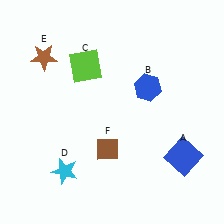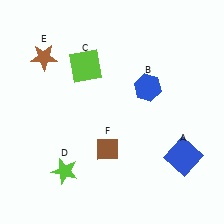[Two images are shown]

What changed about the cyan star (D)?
In Image 1, D is cyan. In Image 2, it changed to lime.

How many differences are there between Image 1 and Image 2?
There is 1 difference between the two images.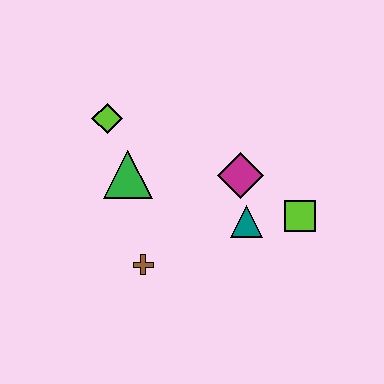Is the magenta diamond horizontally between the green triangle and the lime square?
Yes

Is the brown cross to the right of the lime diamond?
Yes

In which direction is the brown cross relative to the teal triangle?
The brown cross is to the left of the teal triangle.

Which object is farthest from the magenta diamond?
The lime diamond is farthest from the magenta diamond.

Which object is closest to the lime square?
The teal triangle is closest to the lime square.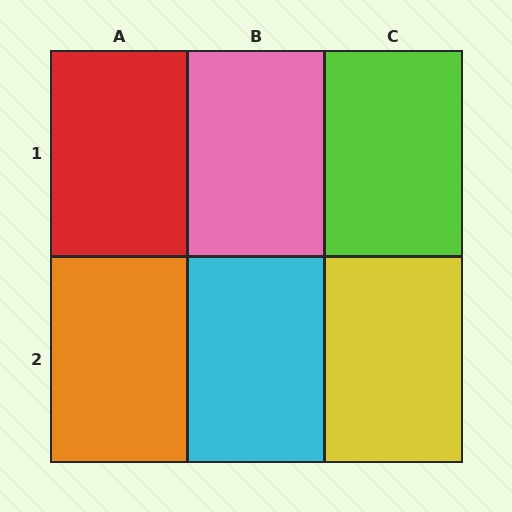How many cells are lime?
1 cell is lime.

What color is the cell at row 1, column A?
Red.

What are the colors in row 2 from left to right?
Orange, cyan, yellow.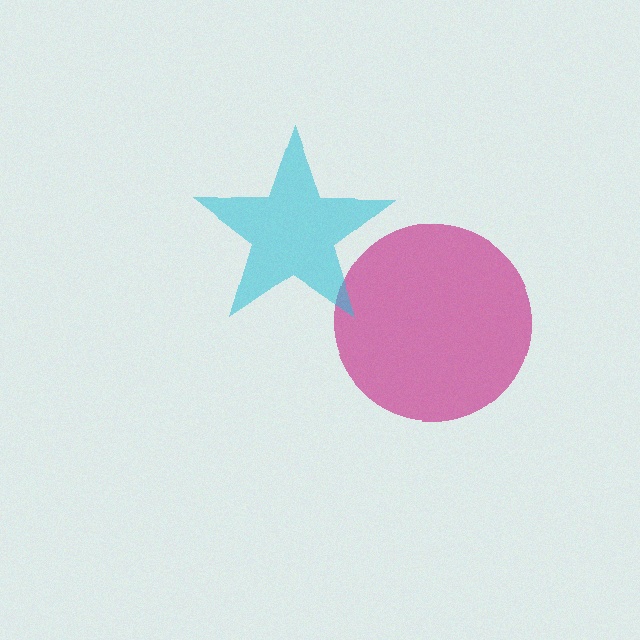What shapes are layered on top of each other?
The layered shapes are: a magenta circle, a cyan star.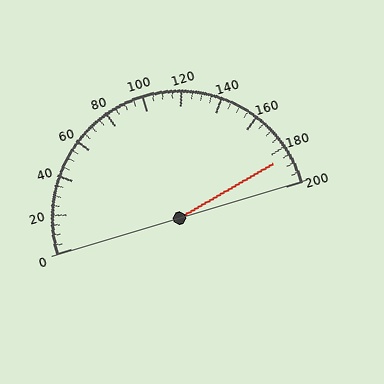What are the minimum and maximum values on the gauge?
The gauge ranges from 0 to 200.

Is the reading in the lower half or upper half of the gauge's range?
The reading is in the upper half of the range (0 to 200).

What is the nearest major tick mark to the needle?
The nearest major tick mark is 180.